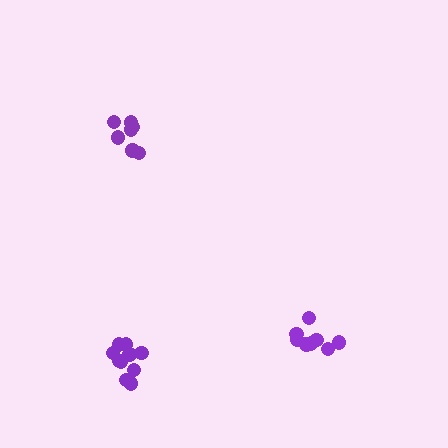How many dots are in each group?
Group 1: 10 dots, Group 2: 8 dots, Group 3: 7 dots (25 total).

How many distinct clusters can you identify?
There are 3 distinct clusters.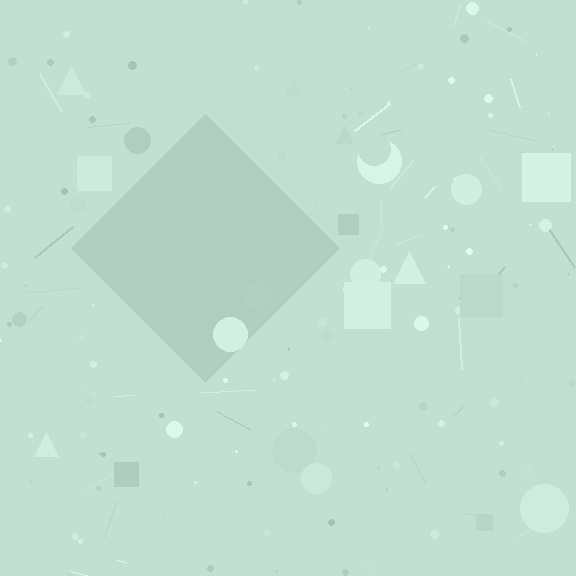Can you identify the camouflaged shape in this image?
The camouflaged shape is a diamond.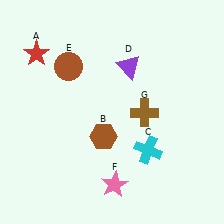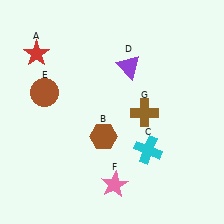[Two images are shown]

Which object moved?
The brown circle (E) moved down.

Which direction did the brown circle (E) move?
The brown circle (E) moved down.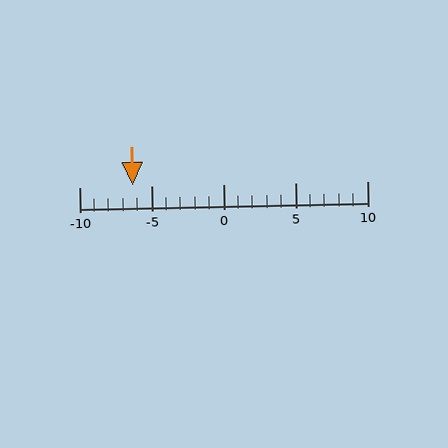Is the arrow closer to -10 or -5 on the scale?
The arrow is closer to -5.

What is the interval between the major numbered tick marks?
The major tick marks are spaced 5 units apart.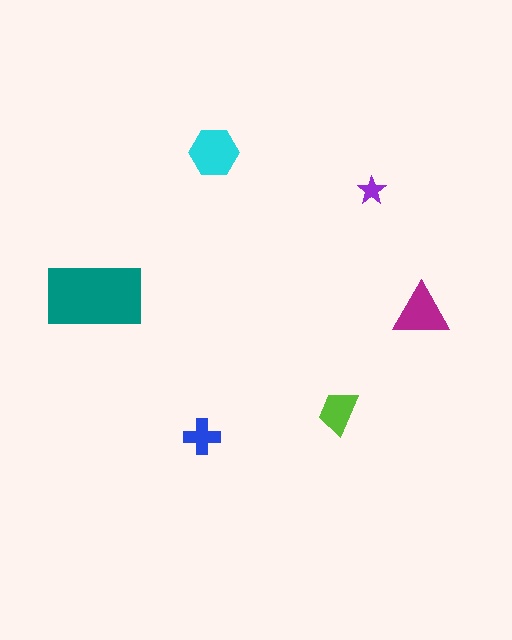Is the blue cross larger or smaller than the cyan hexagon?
Smaller.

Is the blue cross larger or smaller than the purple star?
Larger.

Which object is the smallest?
The purple star.